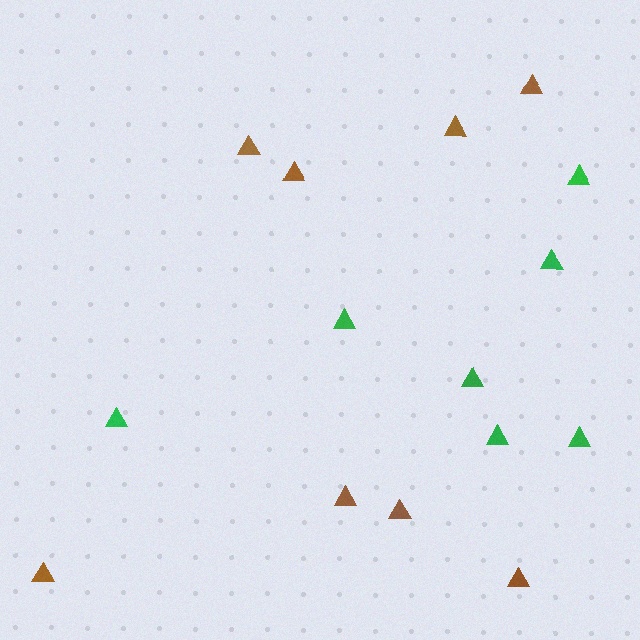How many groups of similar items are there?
There are 2 groups: one group of green triangles (7) and one group of brown triangles (8).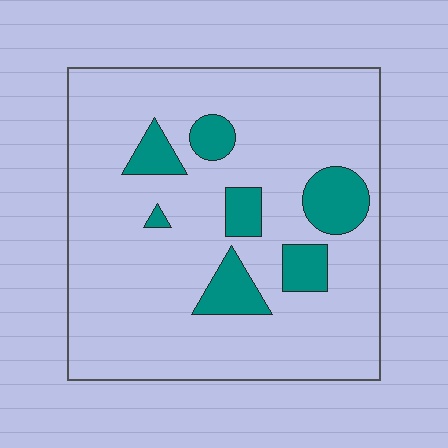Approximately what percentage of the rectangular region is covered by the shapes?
Approximately 15%.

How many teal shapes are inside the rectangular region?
7.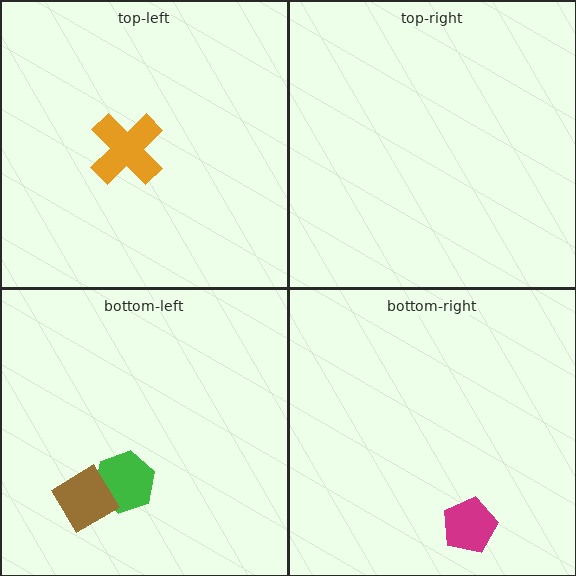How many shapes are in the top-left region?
1.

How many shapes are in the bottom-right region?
1.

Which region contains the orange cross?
The top-left region.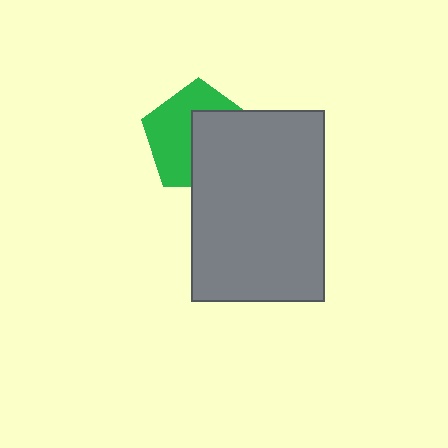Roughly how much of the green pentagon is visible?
About half of it is visible (roughly 51%).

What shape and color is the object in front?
The object in front is a gray rectangle.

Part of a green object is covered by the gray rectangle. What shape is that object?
It is a pentagon.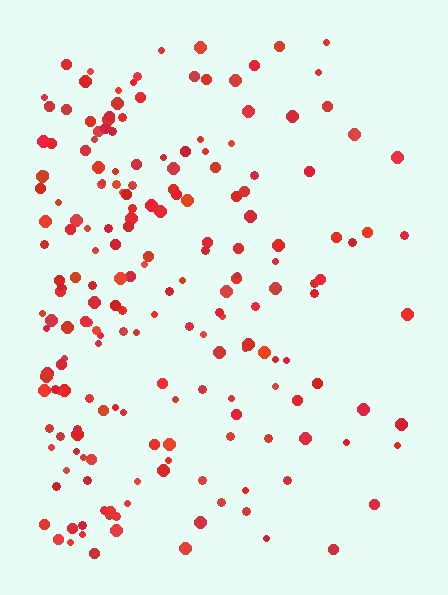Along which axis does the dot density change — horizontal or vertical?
Horizontal.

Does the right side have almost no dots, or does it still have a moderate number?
Still a moderate number, just noticeably fewer than the left.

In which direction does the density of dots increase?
From right to left, with the left side densest.